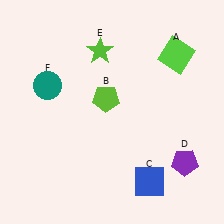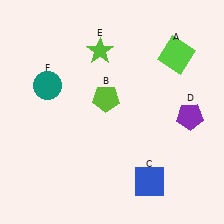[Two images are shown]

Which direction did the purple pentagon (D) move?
The purple pentagon (D) moved up.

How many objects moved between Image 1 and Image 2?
1 object moved between the two images.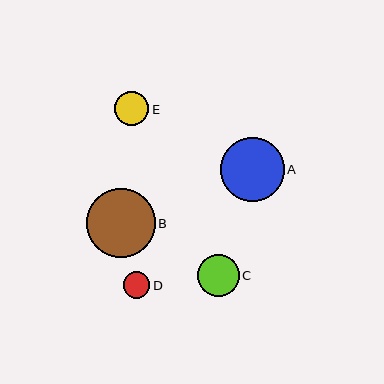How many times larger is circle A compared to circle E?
Circle A is approximately 1.9 times the size of circle E.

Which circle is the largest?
Circle B is the largest with a size of approximately 68 pixels.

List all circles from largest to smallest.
From largest to smallest: B, A, C, E, D.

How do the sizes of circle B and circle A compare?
Circle B and circle A are approximately the same size.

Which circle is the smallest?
Circle D is the smallest with a size of approximately 26 pixels.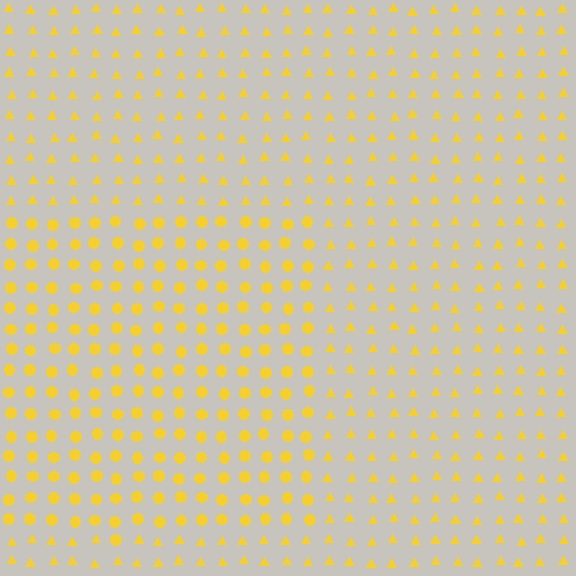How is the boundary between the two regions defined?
The boundary is defined by a change in element shape: circles inside vs. triangles outside. All elements share the same color and spacing.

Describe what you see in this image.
The image is filled with small yellow elements arranged in a uniform grid. A rectangle-shaped region contains circles, while the surrounding area contains triangles. The boundary is defined purely by the change in element shape.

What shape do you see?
I see a rectangle.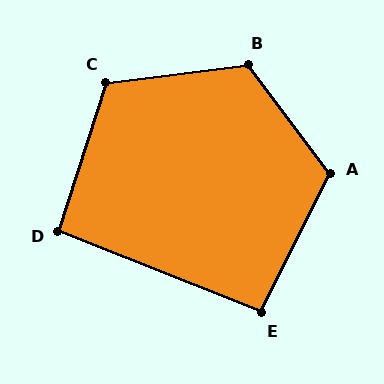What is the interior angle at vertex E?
Approximately 94 degrees (approximately right).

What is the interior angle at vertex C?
Approximately 115 degrees (obtuse).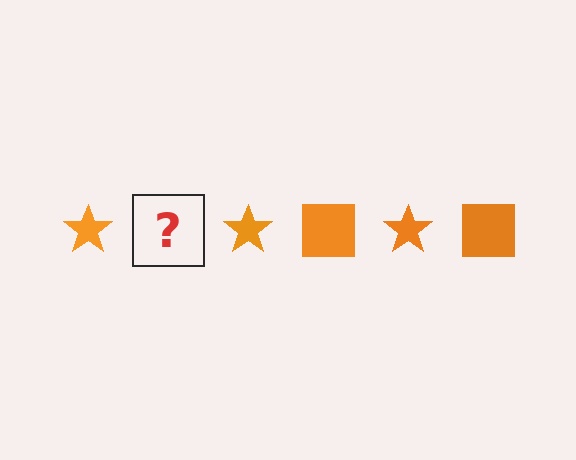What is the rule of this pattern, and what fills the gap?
The rule is that the pattern cycles through star, square shapes in orange. The gap should be filled with an orange square.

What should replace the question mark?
The question mark should be replaced with an orange square.